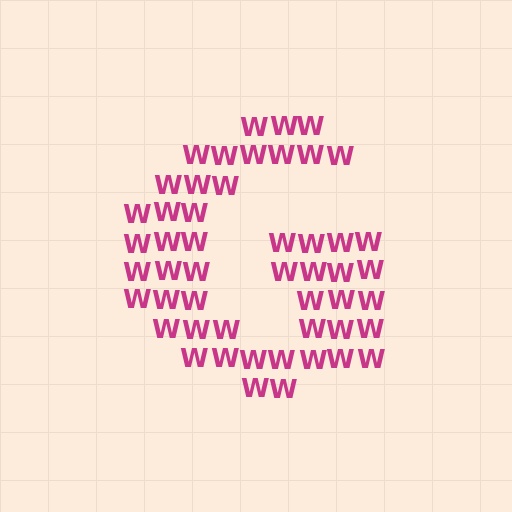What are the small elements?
The small elements are letter W's.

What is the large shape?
The large shape is the letter G.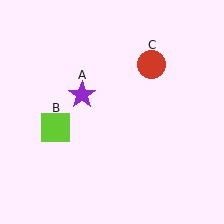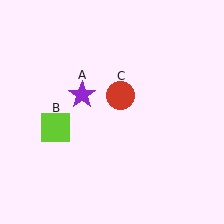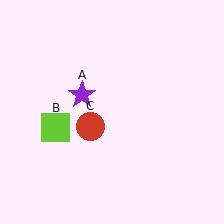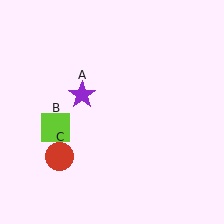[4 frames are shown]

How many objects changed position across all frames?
1 object changed position: red circle (object C).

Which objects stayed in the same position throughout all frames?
Purple star (object A) and lime square (object B) remained stationary.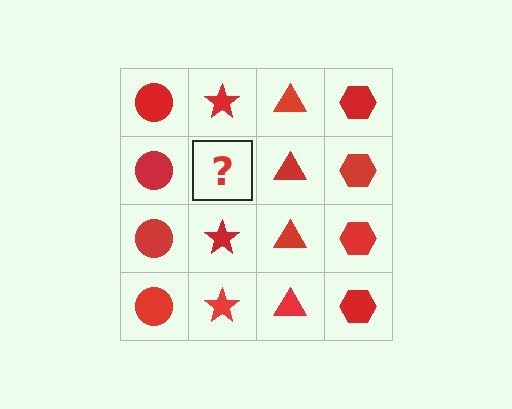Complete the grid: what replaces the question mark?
The question mark should be replaced with a red star.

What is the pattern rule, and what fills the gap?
The rule is that each column has a consistent shape. The gap should be filled with a red star.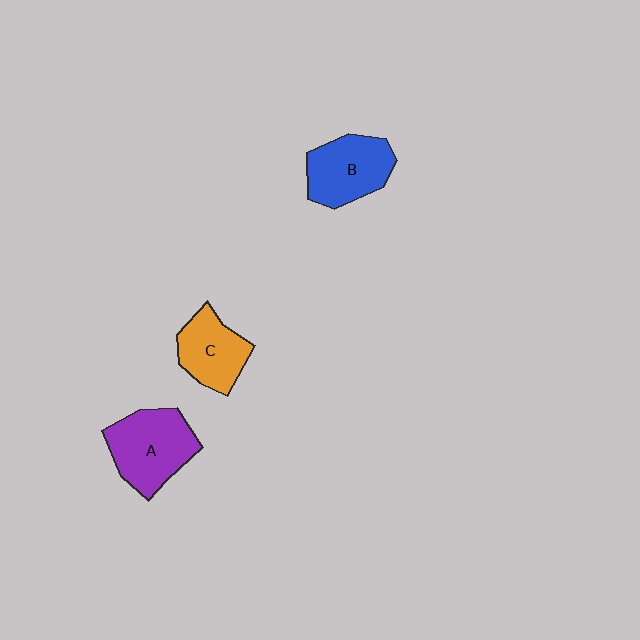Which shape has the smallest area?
Shape C (orange).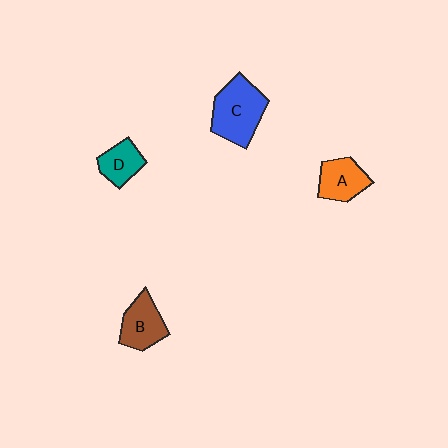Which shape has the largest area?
Shape C (blue).